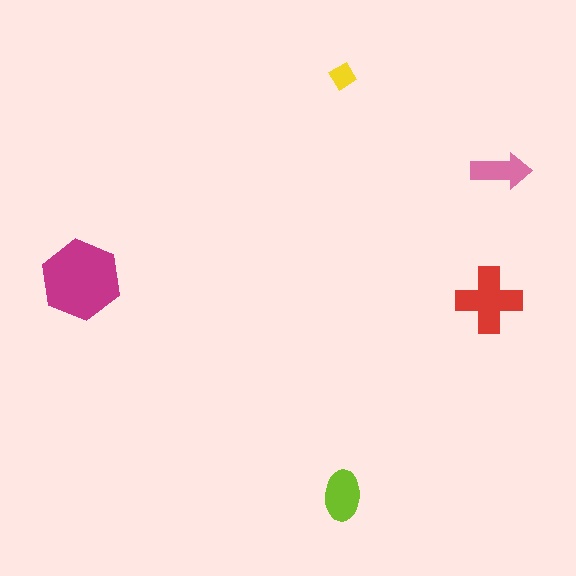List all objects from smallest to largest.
The yellow diamond, the pink arrow, the lime ellipse, the red cross, the magenta hexagon.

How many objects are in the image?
There are 5 objects in the image.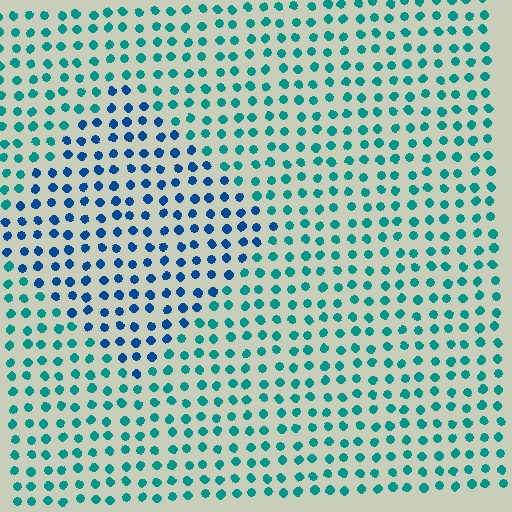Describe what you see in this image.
The image is filled with small teal elements in a uniform arrangement. A diamond-shaped region is visible where the elements are tinted to a slightly different hue, forming a subtle color boundary.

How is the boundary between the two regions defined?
The boundary is defined purely by a slight shift in hue (about 36 degrees). Spacing, size, and orientation are identical on both sides.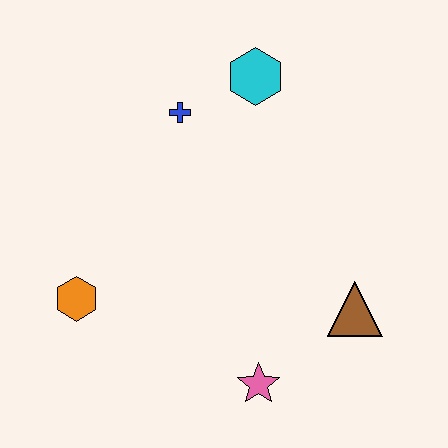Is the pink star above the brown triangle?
No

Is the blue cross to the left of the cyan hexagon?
Yes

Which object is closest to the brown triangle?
The pink star is closest to the brown triangle.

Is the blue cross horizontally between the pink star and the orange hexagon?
Yes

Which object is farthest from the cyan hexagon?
The pink star is farthest from the cyan hexagon.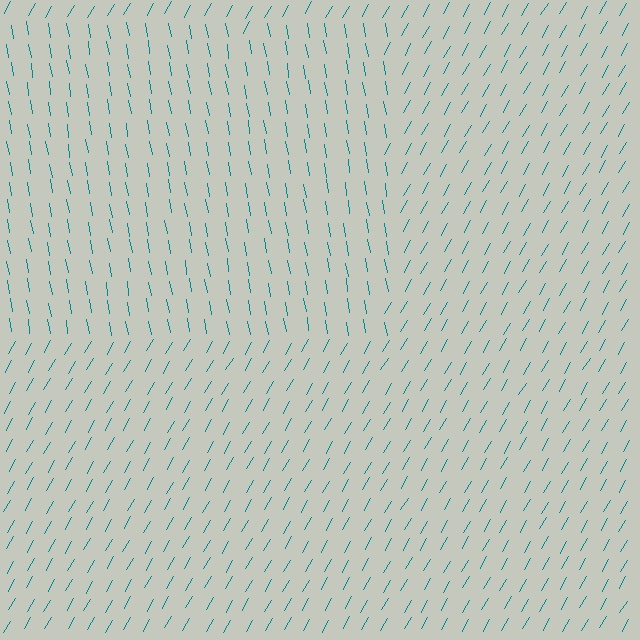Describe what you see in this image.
The image is filled with small teal line segments. A rectangle region in the image has lines oriented differently from the surrounding lines, creating a visible texture boundary.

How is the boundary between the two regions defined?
The boundary is defined purely by a change in line orientation (approximately 39 degrees difference). All lines are the same color and thickness.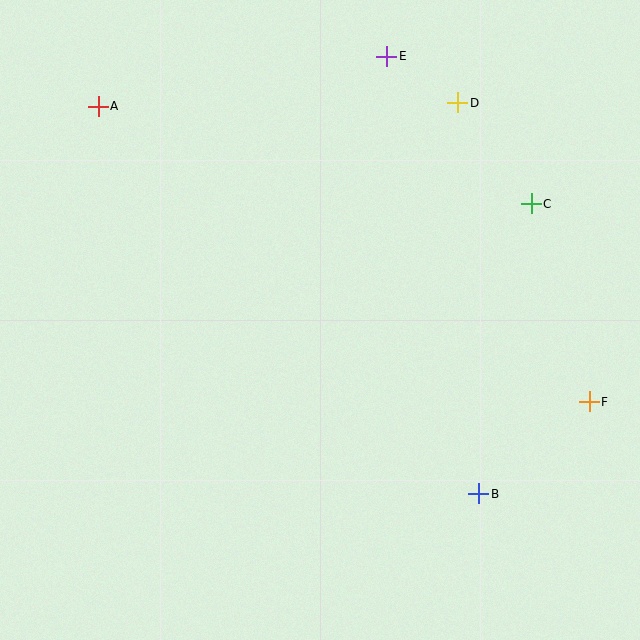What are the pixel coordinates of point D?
Point D is at (458, 103).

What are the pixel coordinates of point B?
Point B is at (479, 494).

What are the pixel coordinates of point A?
Point A is at (98, 106).